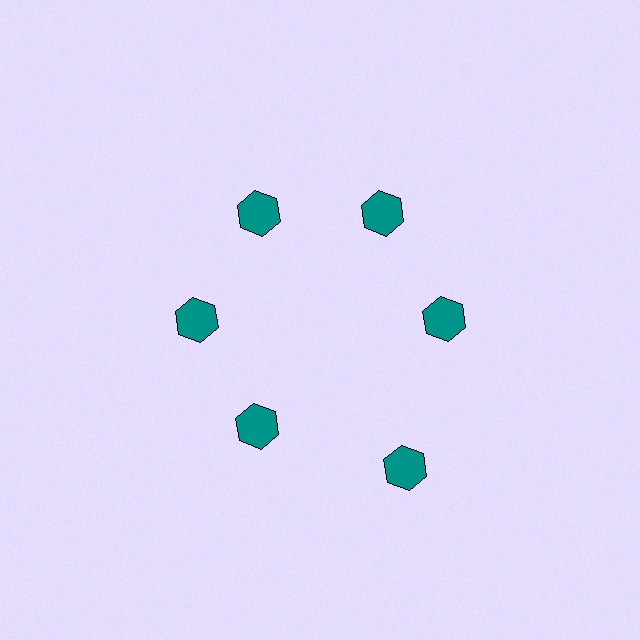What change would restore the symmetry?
The symmetry would be restored by moving it inward, back onto the ring so that all 6 hexagons sit at equal angles and equal distance from the center.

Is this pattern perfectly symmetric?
No. The 6 teal hexagons are arranged in a ring, but one element near the 5 o'clock position is pushed outward from the center, breaking the 6-fold rotational symmetry.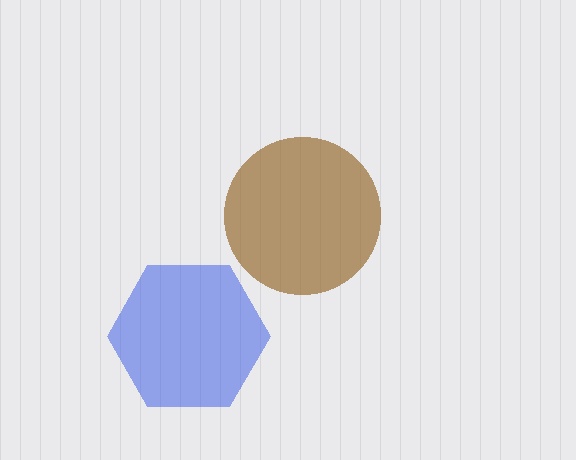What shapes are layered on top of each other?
The layered shapes are: a blue hexagon, a brown circle.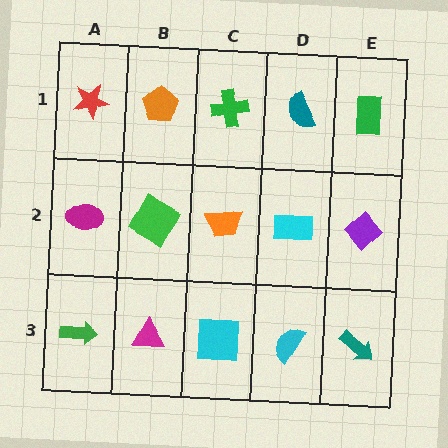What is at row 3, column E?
A teal arrow.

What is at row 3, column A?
A green arrow.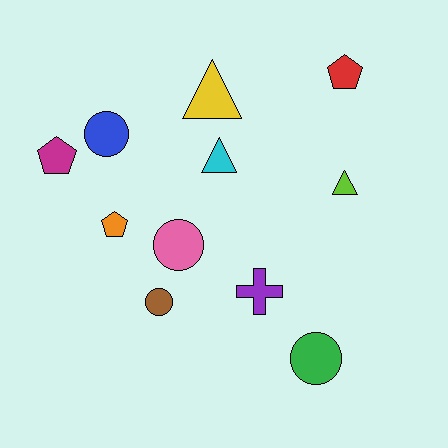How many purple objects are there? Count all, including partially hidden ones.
There is 1 purple object.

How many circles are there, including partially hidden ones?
There are 4 circles.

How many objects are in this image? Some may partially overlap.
There are 11 objects.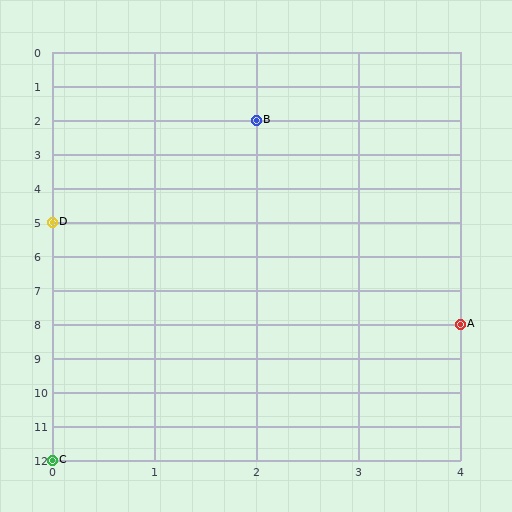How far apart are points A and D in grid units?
Points A and D are 4 columns and 3 rows apart (about 5.0 grid units diagonally).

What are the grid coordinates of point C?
Point C is at grid coordinates (0, 12).